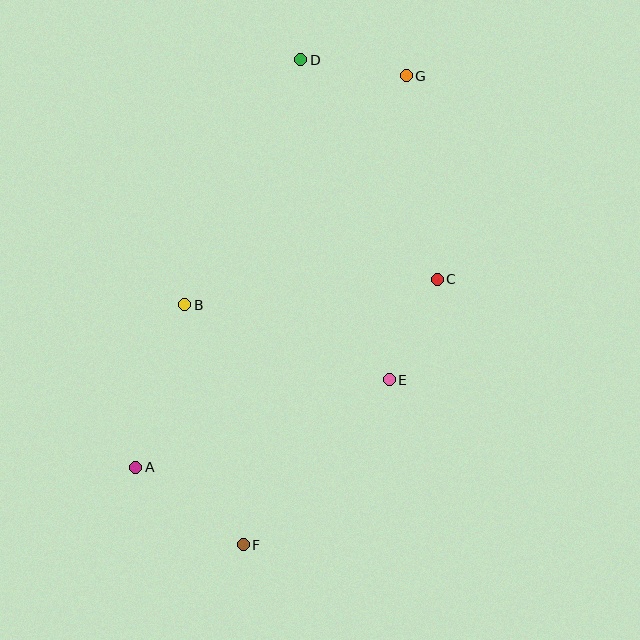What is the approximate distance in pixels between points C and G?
The distance between C and G is approximately 206 pixels.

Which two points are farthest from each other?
Points F and G are farthest from each other.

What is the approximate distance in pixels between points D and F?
The distance between D and F is approximately 488 pixels.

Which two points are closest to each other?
Points D and G are closest to each other.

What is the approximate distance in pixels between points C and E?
The distance between C and E is approximately 112 pixels.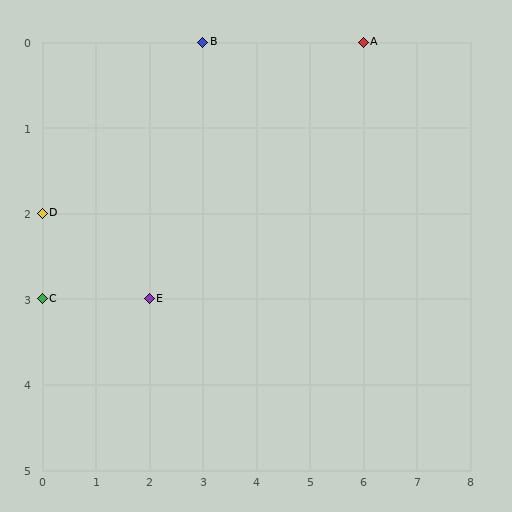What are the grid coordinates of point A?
Point A is at grid coordinates (6, 0).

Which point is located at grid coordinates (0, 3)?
Point C is at (0, 3).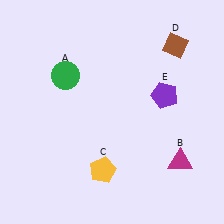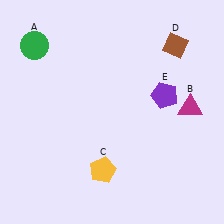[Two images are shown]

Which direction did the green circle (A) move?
The green circle (A) moved left.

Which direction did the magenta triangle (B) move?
The magenta triangle (B) moved up.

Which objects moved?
The objects that moved are: the green circle (A), the magenta triangle (B).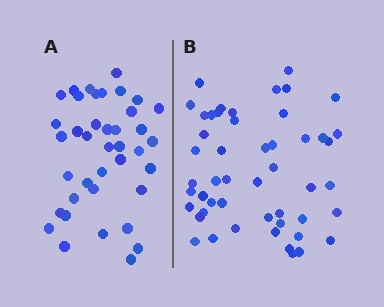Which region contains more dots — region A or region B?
Region B (the right region) has more dots.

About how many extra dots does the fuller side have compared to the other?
Region B has roughly 12 or so more dots than region A.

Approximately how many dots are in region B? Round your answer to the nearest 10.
About 50 dots.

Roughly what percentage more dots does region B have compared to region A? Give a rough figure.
About 30% more.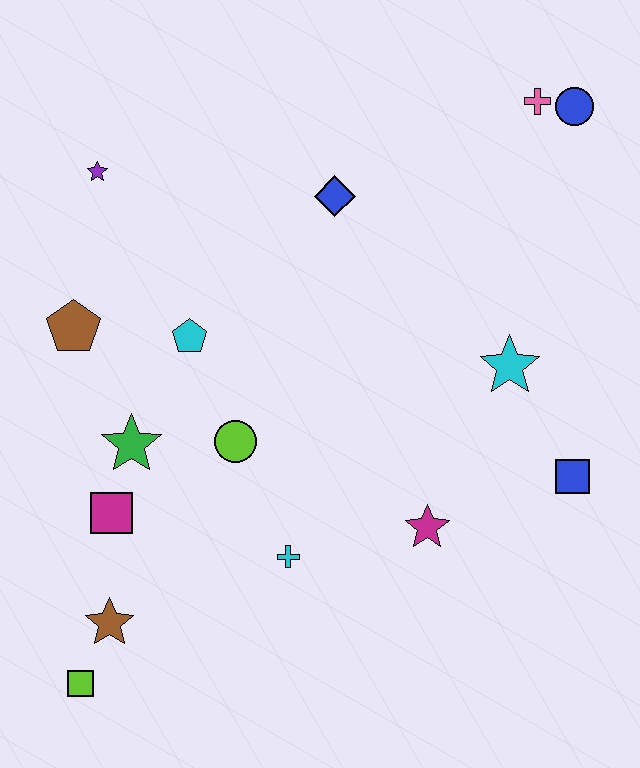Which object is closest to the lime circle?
The green star is closest to the lime circle.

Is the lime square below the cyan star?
Yes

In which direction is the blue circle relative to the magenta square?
The blue circle is to the right of the magenta square.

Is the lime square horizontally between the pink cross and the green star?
No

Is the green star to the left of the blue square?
Yes